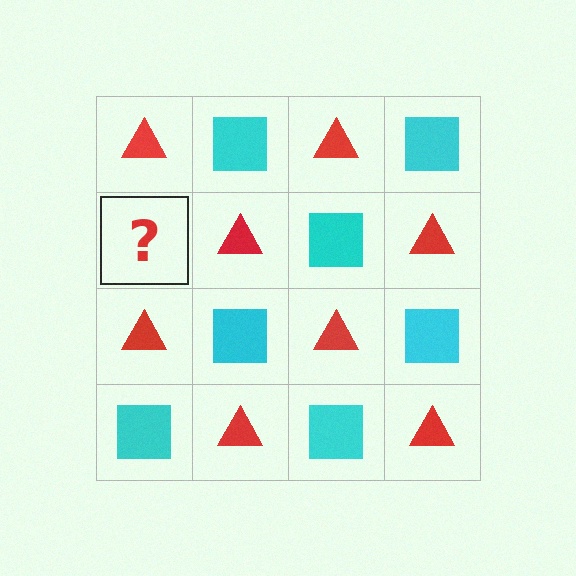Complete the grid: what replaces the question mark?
The question mark should be replaced with a cyan square.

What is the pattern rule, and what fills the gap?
The rule is that it alternates red triangle and cyan square in a checkerboard pattern. The gap should be filled with a cyan square.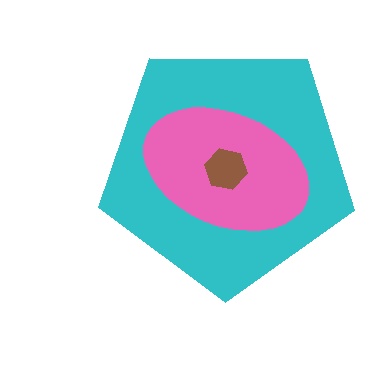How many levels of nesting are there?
3.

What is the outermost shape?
The cyan pentagon.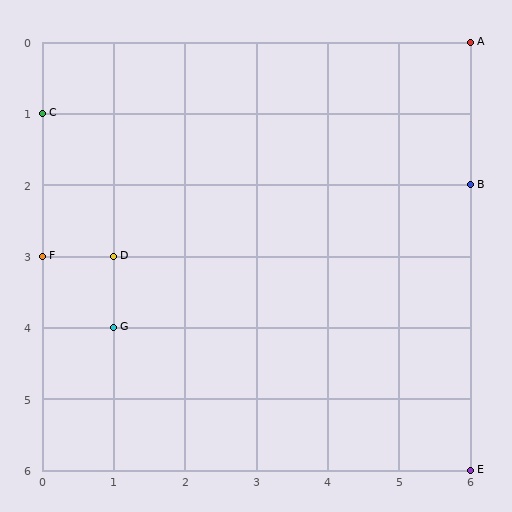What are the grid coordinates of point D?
Point D is at grid coordinates (1, 3).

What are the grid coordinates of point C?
Point C is at grid coordinates (0, 1).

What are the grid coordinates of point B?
Point B is at grid coordinates (6, 2).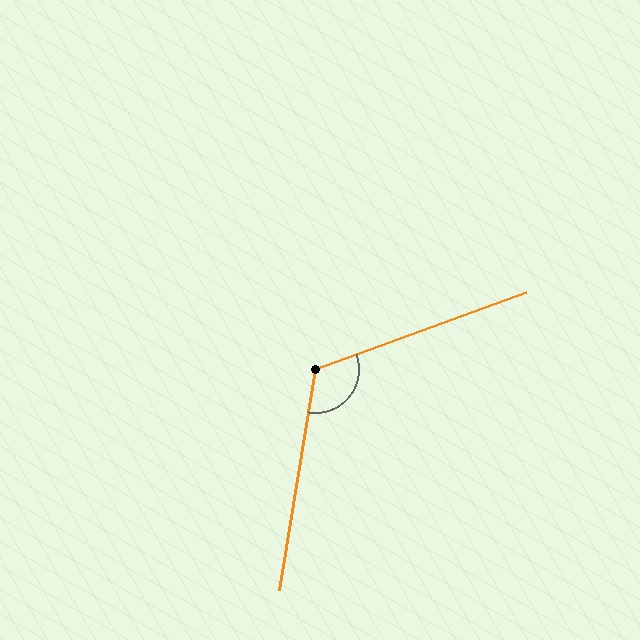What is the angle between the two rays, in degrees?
Approximately 119 degrees.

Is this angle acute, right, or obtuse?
It is obtuse.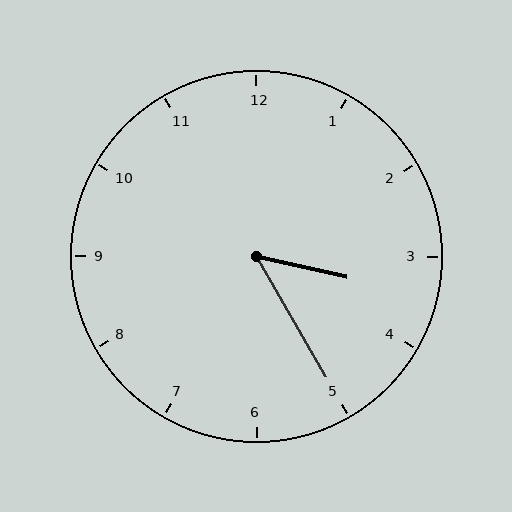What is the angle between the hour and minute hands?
Approximately 48 degrees.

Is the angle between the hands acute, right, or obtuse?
It is acute.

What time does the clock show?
3:25.